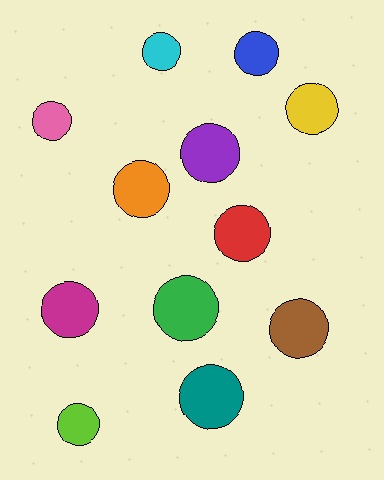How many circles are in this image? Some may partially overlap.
There are 12 circles.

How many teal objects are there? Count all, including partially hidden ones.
There is 1 teal object.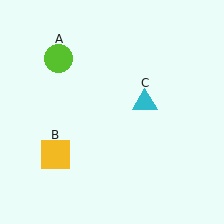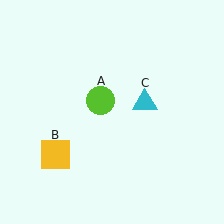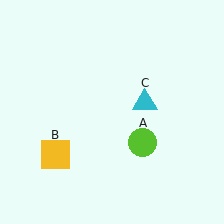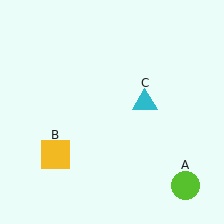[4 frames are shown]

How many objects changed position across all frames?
1 object changed position: lime circle (object A).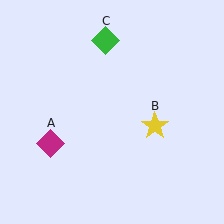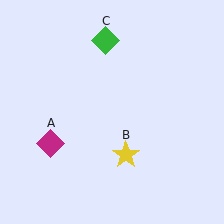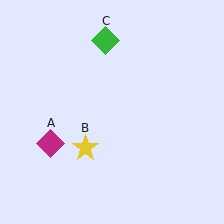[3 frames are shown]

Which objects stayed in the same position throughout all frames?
Magenta diamond (object A) and green diamond (object C) remained stationary.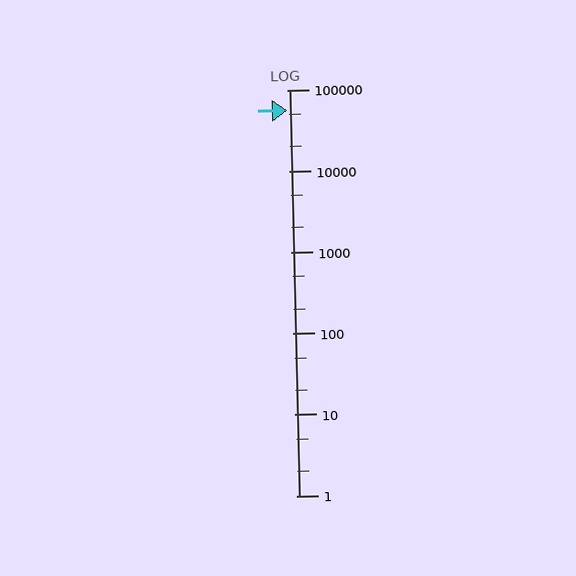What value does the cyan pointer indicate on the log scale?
The pointer indicates approximately 56000.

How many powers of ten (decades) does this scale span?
The scale spans 5 decades, from 1 to 100000.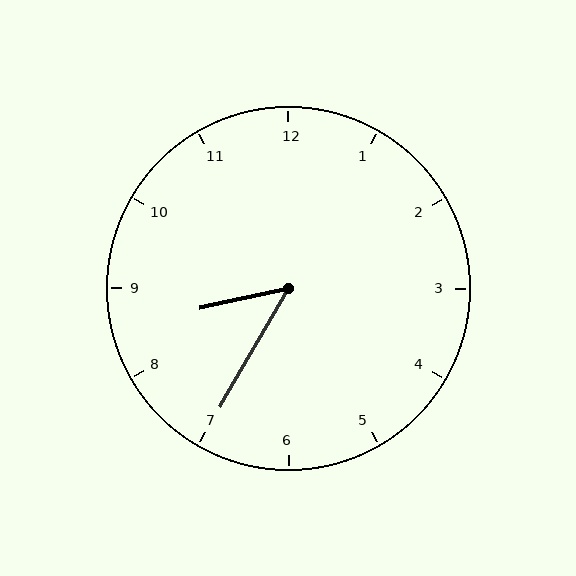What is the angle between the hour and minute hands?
Approximately 48 degrees.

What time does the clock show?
8:35.